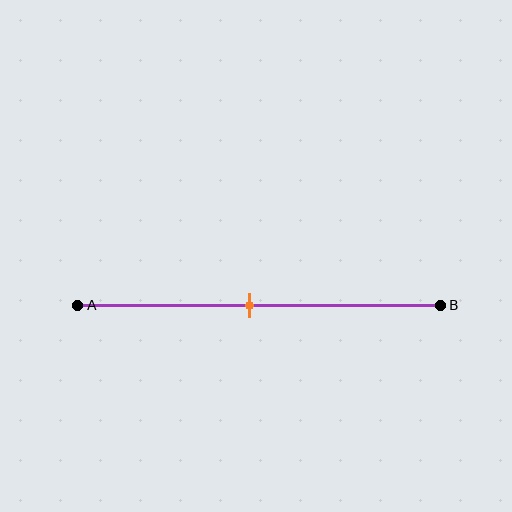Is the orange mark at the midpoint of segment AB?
Yes, the mark is approximately at the midpoint.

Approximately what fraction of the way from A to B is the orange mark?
The orange mark is approximately 45% of the way from A to B.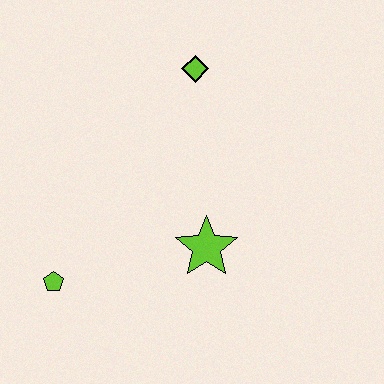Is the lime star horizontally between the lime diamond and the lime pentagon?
No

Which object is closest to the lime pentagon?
The lime star is closest to the lime pentagon.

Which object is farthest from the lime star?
The lime diamond is farthest from the lime star.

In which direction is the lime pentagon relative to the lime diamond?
The lime pentagon is below the lime diamond.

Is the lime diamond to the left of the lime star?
Yes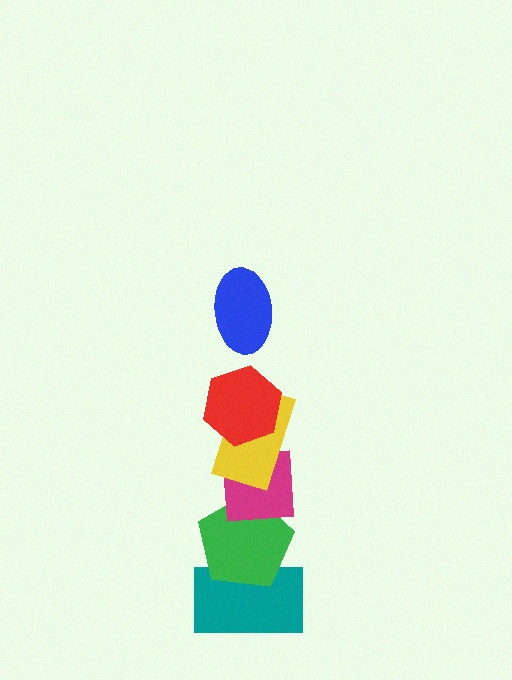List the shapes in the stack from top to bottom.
From top to bottom: the blue ellipse, the red hexagon, the yellow rectangle, the magenta square, the green pentagon, the teal rectangle.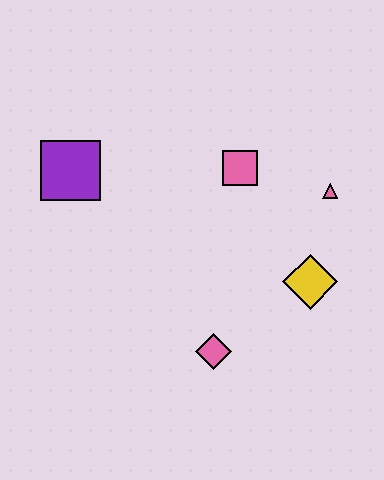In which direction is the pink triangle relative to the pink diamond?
The pink triangle is above the pink diamond.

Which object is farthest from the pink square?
The pink diamond is farthest from the pink square.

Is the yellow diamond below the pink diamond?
No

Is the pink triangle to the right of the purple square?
Yes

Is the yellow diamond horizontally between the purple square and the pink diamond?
No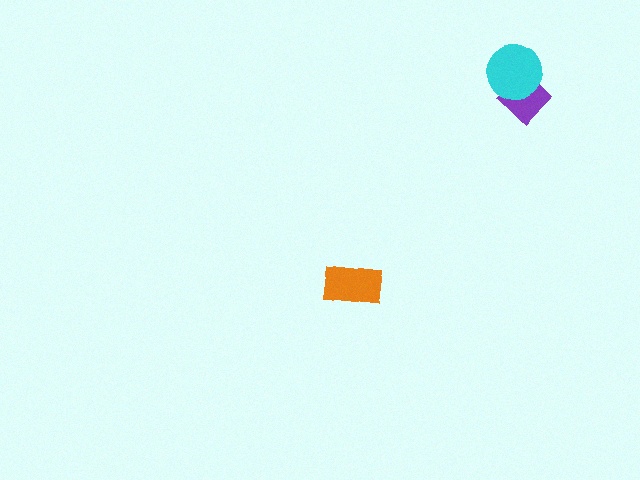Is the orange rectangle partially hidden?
No, no other shape covers it.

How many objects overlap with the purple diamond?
1 object overlaps with the purple diamond.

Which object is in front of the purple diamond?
The cyan circle is in front of the purple diamond.